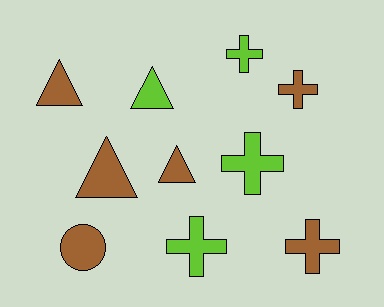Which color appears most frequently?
Brown, with 6 objects.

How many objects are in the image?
There are 10 objects.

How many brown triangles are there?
There are 3 brown triangles.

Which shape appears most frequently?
Cross, with 5 objects.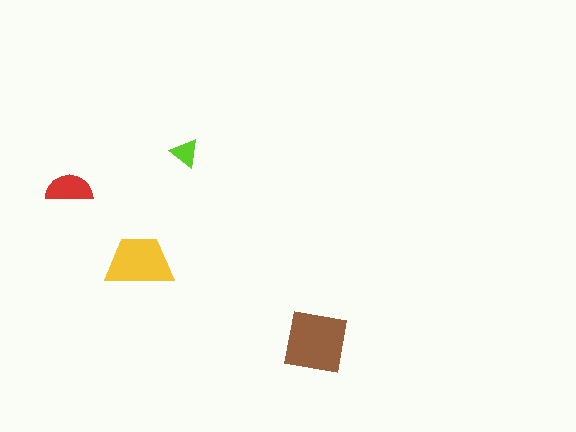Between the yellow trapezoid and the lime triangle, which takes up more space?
The yellow trapezoid.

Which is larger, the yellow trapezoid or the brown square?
The brown square.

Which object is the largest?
The brown square.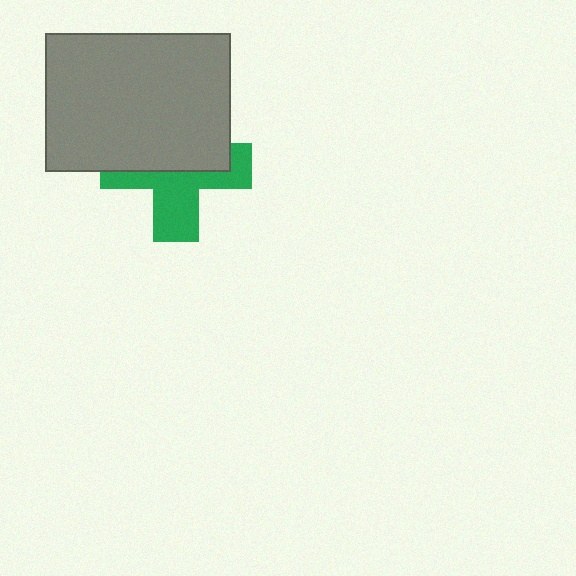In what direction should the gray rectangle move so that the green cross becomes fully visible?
The gray rectangle should move up. That is the shortest direction to clear the overlap and leave the green cross fully visible.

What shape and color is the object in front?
The object in front is a gray rectangle.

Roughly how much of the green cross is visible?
About half of it is visible (roughly 48%).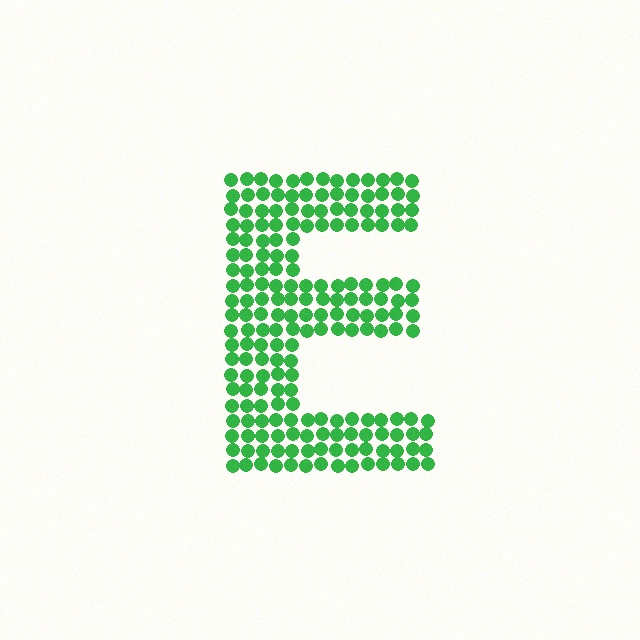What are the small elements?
The small elements are circles.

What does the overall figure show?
The overall figure shows the letter E.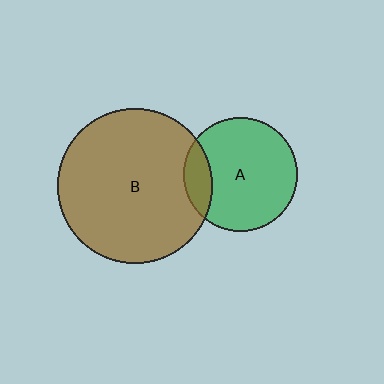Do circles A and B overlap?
Yes.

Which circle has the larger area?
Circle B (brown).